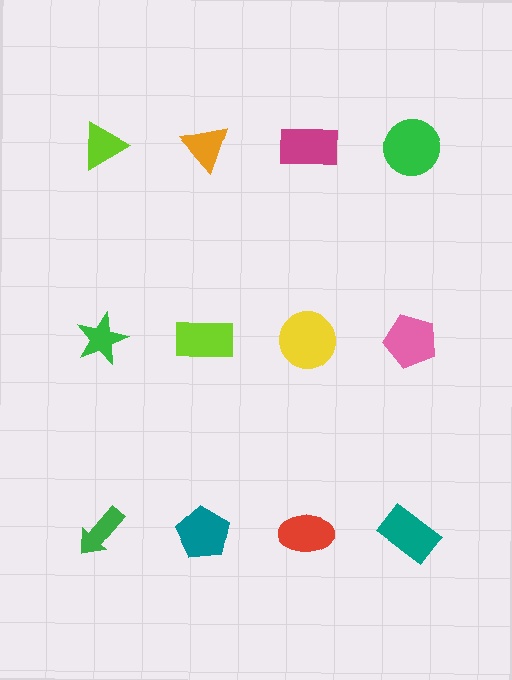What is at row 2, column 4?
A pink pentagon.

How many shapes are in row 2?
4 shapes.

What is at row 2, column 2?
A lime rectangle.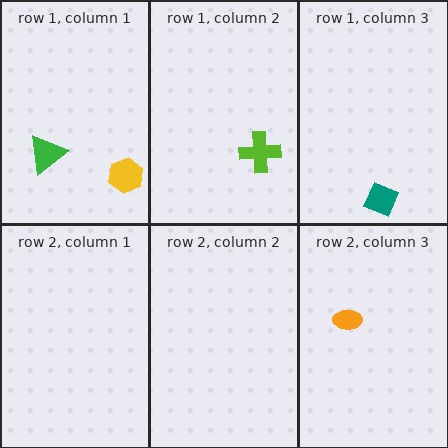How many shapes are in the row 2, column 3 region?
1.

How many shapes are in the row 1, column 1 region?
2.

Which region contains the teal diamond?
The row 1, column 3 region.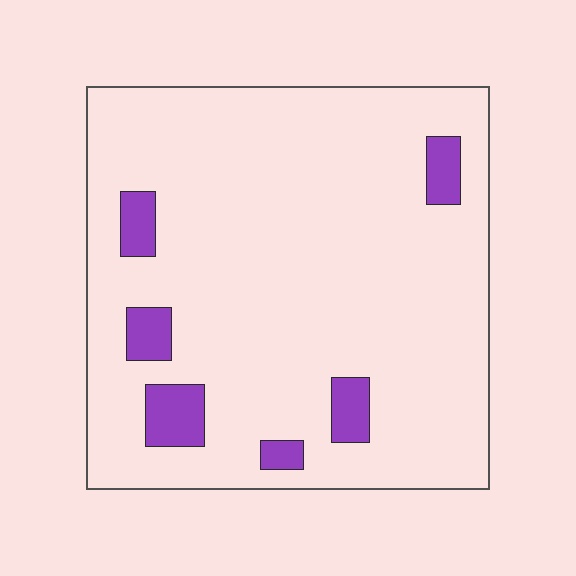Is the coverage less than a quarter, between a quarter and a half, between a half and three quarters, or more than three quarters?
Less than a quarter.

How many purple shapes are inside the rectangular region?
6.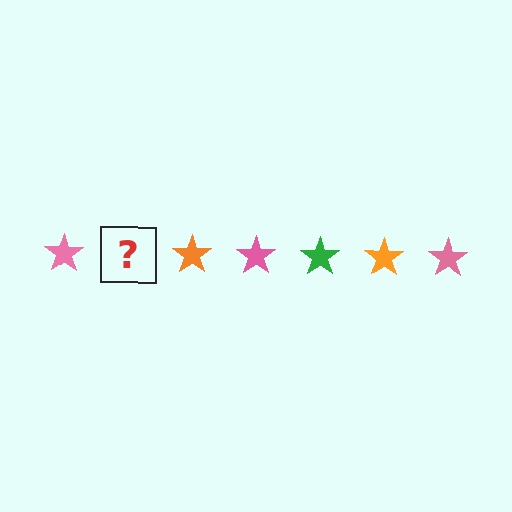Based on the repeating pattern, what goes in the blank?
The blank should be a green star.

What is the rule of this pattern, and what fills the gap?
The rule is that the pattern cycles through pink, green, orange stars. The gap should be filled with a green star.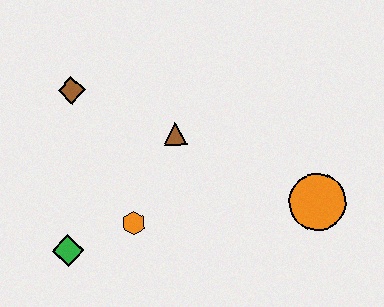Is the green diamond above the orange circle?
No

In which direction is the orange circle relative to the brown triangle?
The orange circle is to the right of the brown triangle.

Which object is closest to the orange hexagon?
The green diamond is closest to the orange hexagon.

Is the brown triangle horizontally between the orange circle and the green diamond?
Yes